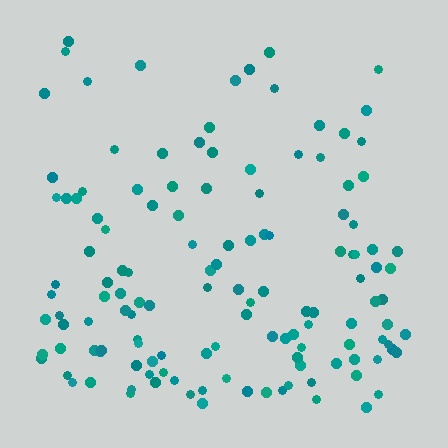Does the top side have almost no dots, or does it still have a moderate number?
Still a moderate number, just noticeably fewer than the bottom.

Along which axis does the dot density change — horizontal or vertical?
Vertical.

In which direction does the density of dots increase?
From top to bottom, with the bottom side densest.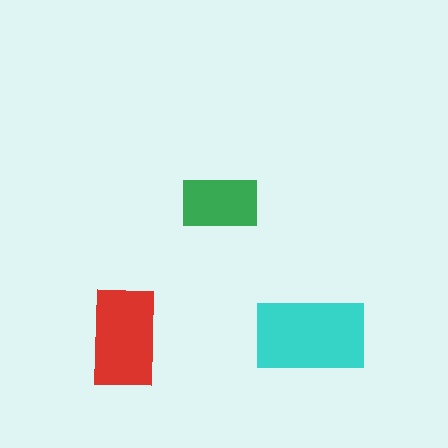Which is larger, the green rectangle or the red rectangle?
The red one.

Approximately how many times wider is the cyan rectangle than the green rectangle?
About 1.5 times wider.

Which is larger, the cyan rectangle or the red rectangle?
The cyan one.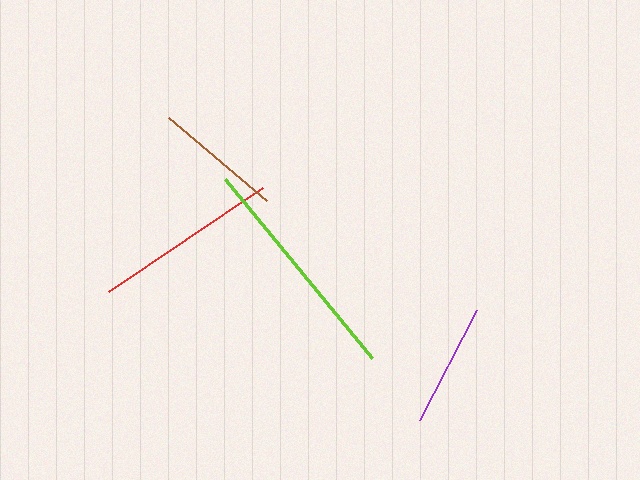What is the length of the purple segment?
The purple segment is approximately 124 pixels long.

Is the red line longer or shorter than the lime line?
The lime line is longer than the red line.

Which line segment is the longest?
The lime line is the longest at approximately 231 pixels.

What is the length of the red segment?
The red segment is approximately 186 pixels long.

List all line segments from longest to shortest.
From longest to shortest: lime, red, brown, purple.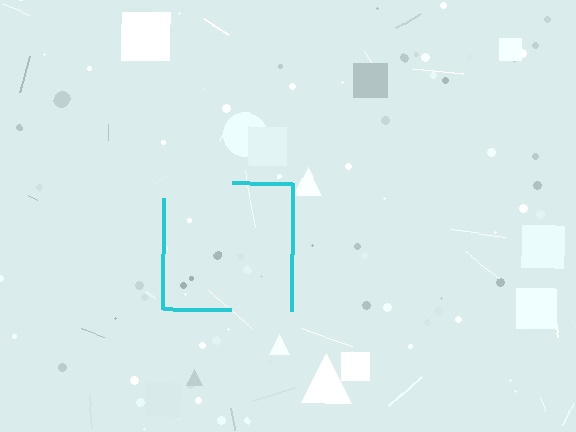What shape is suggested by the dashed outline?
The dashed outline suggests a square.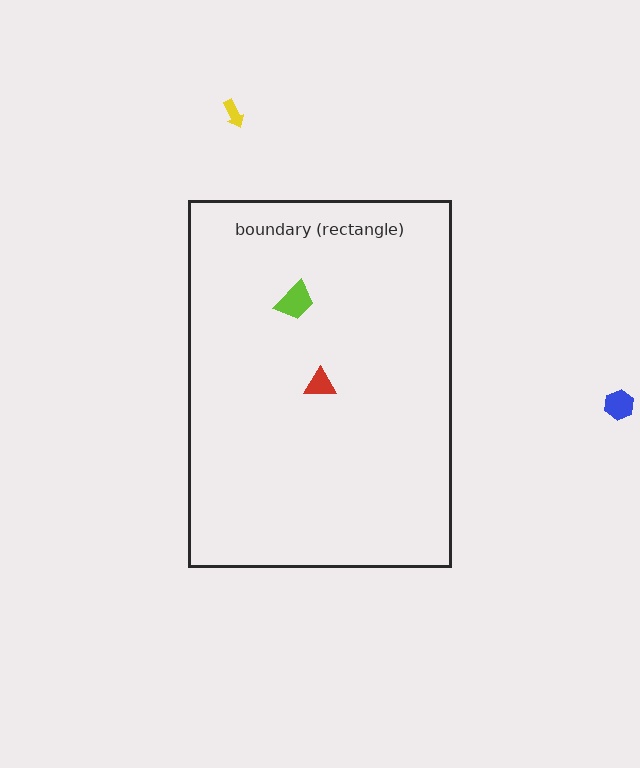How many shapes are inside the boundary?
2 inside, 2 outside.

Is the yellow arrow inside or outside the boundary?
Outside.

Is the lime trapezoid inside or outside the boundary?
Inside.